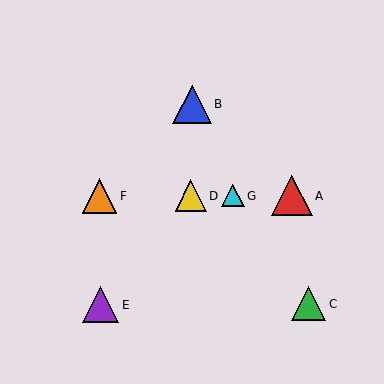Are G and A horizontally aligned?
Yes, both are at y≈196.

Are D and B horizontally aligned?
No, D is at y≈196 and B is at y≈104.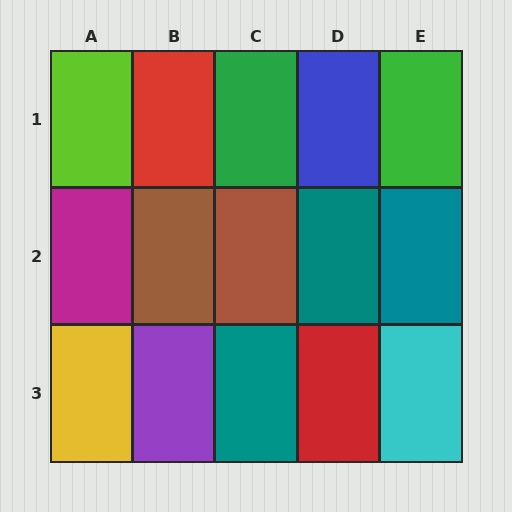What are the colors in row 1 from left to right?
Lime, red, green, blue, green.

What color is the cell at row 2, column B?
Brown.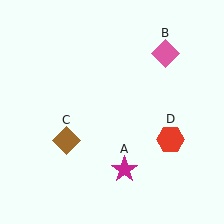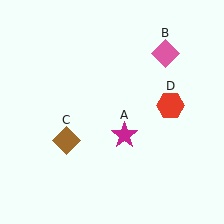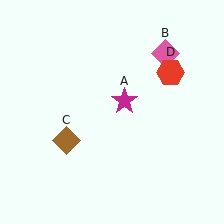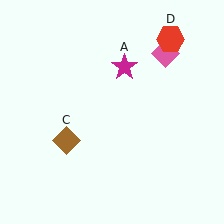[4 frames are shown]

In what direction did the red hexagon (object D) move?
The red hexagon (object D) moved up.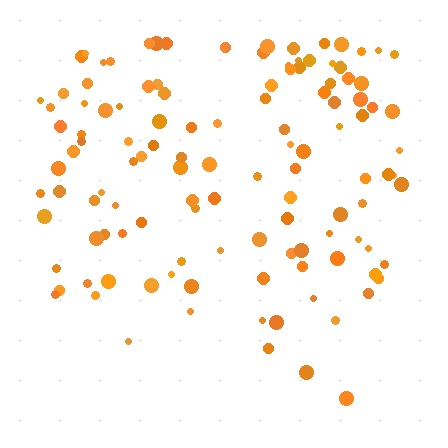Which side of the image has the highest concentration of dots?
The top.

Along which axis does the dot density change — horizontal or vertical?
Vertical.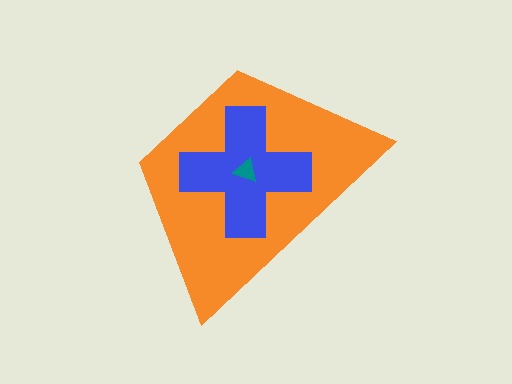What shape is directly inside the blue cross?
The teal triangle.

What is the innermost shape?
The teal triangle.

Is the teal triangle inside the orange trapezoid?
Yes.